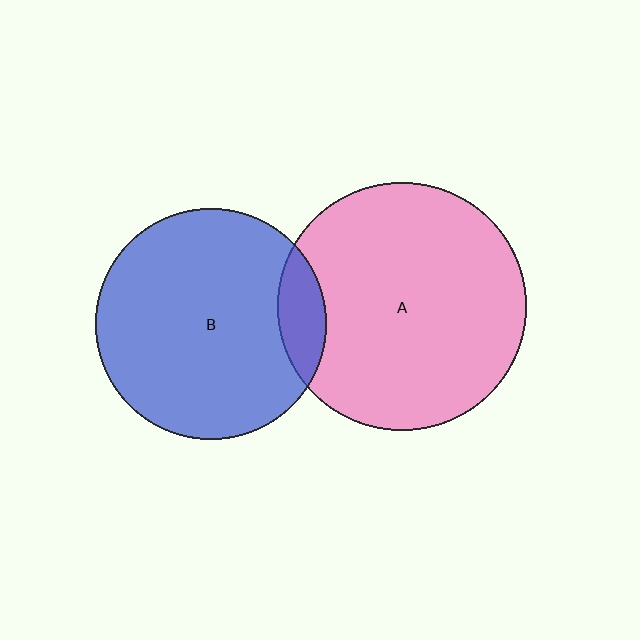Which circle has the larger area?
Circle A (pink).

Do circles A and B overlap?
Yes.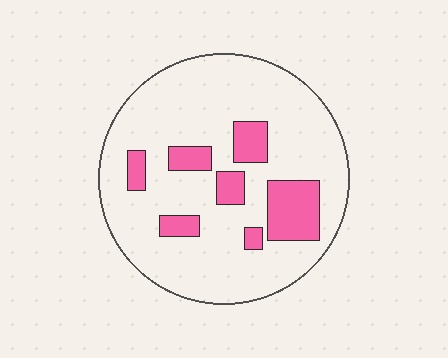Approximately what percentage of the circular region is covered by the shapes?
Approximately 20%.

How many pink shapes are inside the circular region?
7.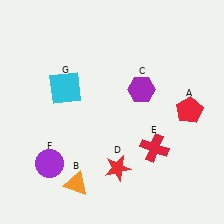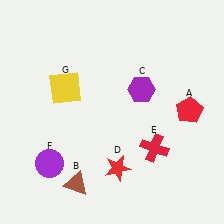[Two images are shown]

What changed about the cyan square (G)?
In Image 1, G is cyan. In Image 2, it changed to yellow.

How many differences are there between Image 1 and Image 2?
There are 2 differences between the two images.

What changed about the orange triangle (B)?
In Image 1, B is orange. In Image 2, it changed to brown.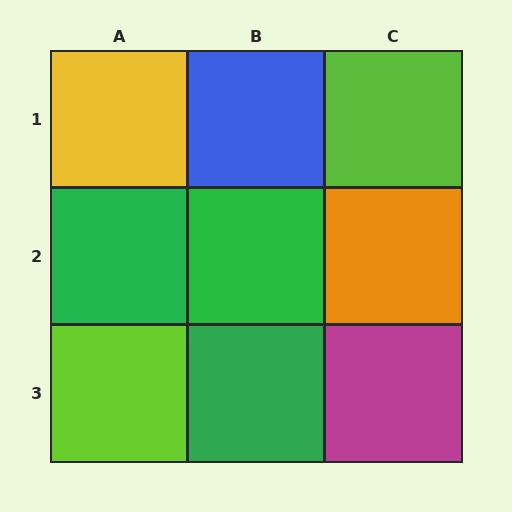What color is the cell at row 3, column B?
Green.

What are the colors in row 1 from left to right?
Yellow, blue, lime.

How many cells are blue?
1 cell is blue.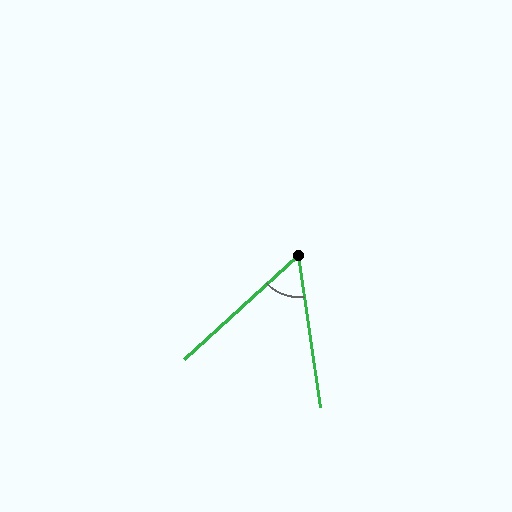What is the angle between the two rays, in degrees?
Approximately 56 degrees.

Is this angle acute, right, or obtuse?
It is acute.